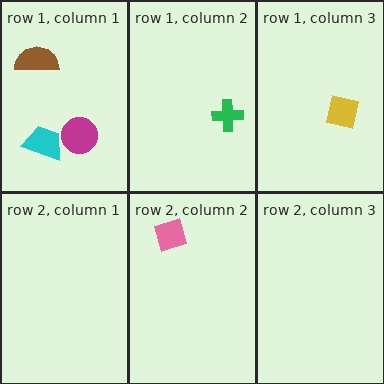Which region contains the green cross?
The row 1, column 2 region.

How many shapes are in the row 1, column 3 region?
1.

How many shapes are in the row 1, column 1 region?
3.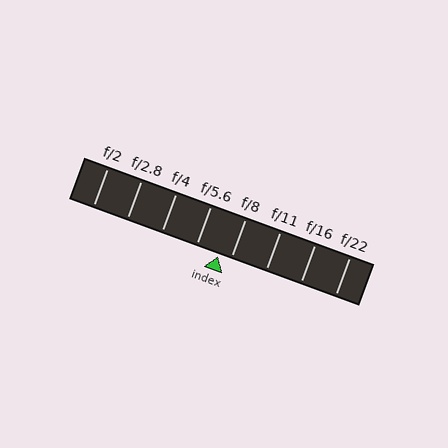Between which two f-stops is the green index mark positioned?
The index mark is between f/5.6 and f/8.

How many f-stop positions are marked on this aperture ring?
There are 8 f-stop positions marked.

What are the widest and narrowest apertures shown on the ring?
The widest aperture shown is f/2 and the narrowest is f/22.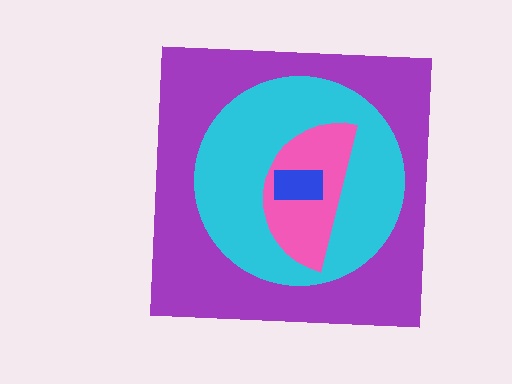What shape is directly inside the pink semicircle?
The blue rectangle.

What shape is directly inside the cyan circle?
The pink semicircle.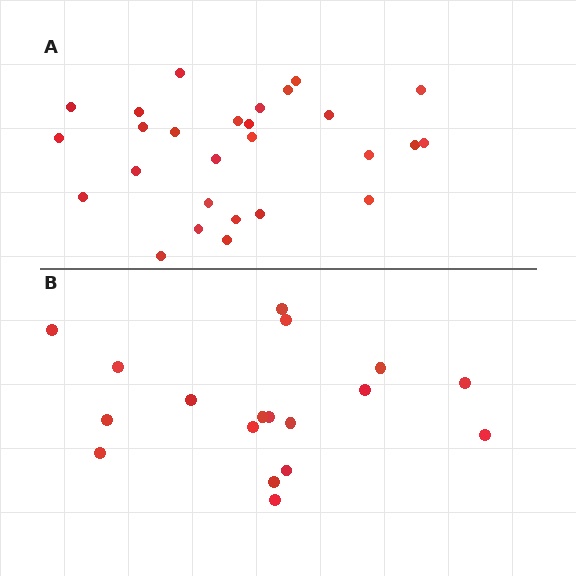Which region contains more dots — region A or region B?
Region A (the top region) has more dots.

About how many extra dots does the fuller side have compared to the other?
Region A has roughly 8 or so more dots than region B.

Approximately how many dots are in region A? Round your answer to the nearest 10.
About 30 dots. (The exact count is 27, which rounds to 30.)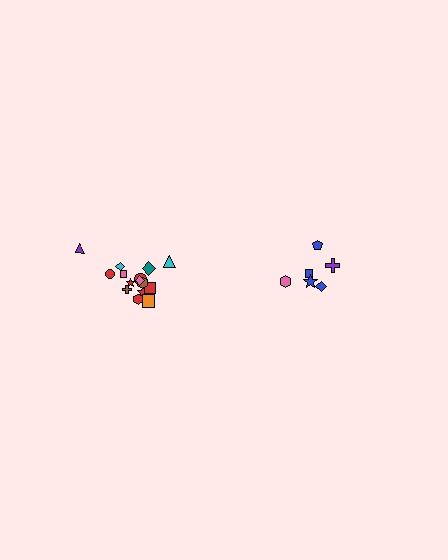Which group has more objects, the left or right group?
The left group.